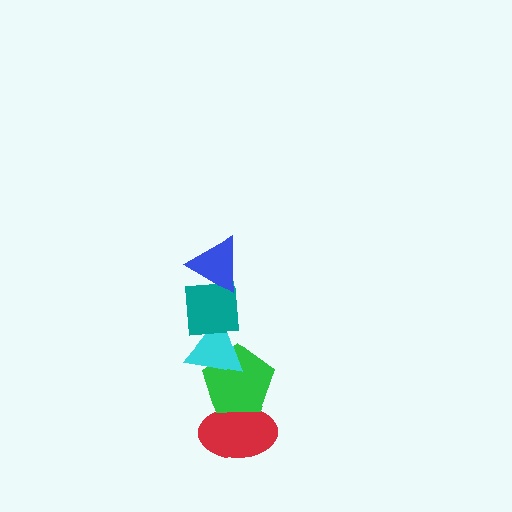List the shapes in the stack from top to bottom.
From top to bottom: the blue triangle, the teal square, the cyan triangle, the green pentagon, the red ellipse.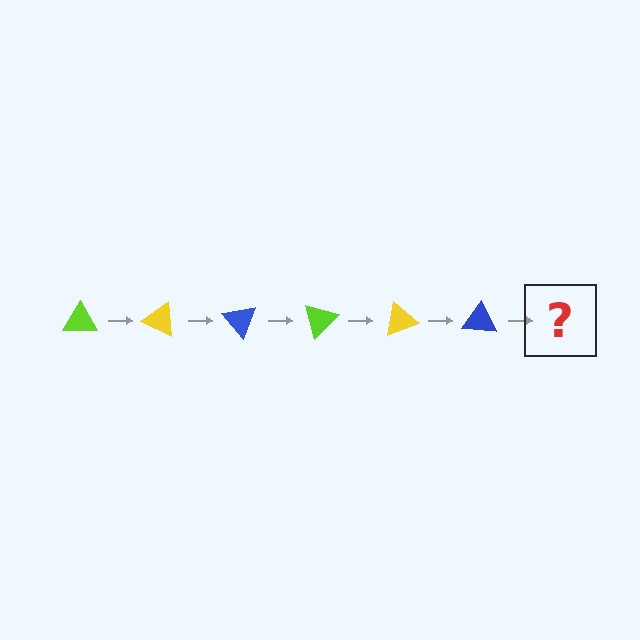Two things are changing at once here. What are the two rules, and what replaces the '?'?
The two rules are that it rotates 25 degrees each step and the color cycles through lime, yellow, and blue. The '?' should be a lime triangle, rotated 150 degrees from the start.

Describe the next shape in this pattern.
It should be a lime triangle, rotated 150 degrees from the start.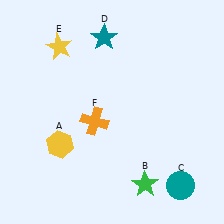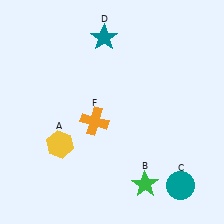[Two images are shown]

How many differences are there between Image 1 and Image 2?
There is 1 difference between the two images.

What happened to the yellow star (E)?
The yellow star (E) was removed in Image 2. It was in the top-left area of Image 1.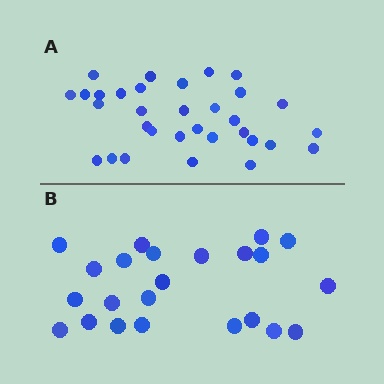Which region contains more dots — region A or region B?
Region A (the top region) has more dots.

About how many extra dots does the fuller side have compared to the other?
Region A has roughly 8 or so more dots than region B.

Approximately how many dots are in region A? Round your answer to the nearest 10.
About 30 dots. (The exact count is 32, which rounds to 30.)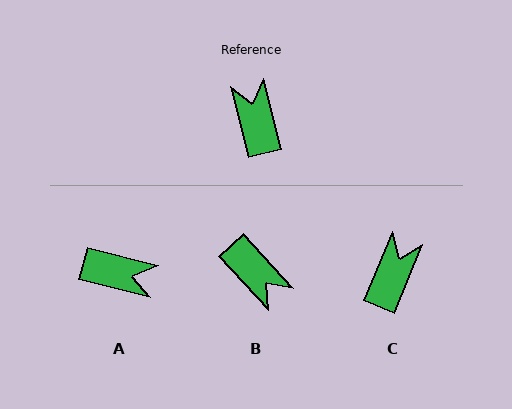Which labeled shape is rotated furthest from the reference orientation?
B, about 151 degrees away.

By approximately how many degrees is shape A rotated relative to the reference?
Approximately 118 degrees clockwise.